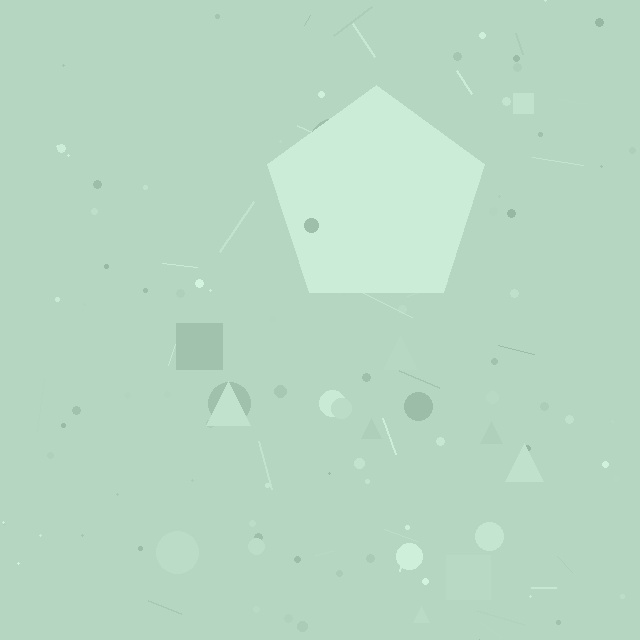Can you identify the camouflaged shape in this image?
The camouflaged shape is a pentagon.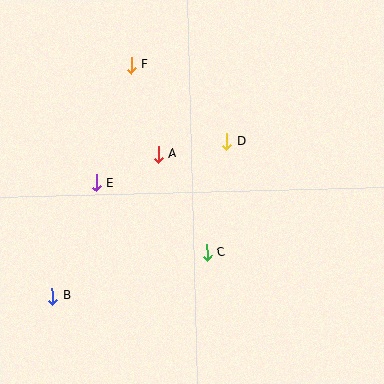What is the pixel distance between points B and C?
The distance between B and C is 160 pixels.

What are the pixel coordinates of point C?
Point C is at (207, 252).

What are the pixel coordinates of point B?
Point B is at (53, 296).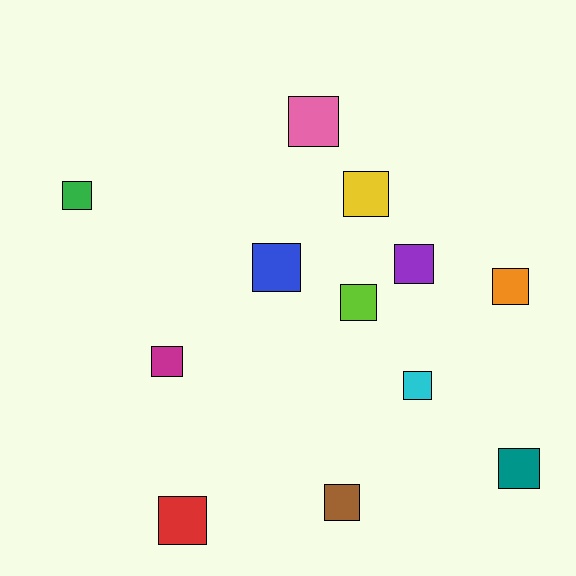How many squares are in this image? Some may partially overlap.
There are 12 squares.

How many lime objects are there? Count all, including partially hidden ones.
There is 1 lime object.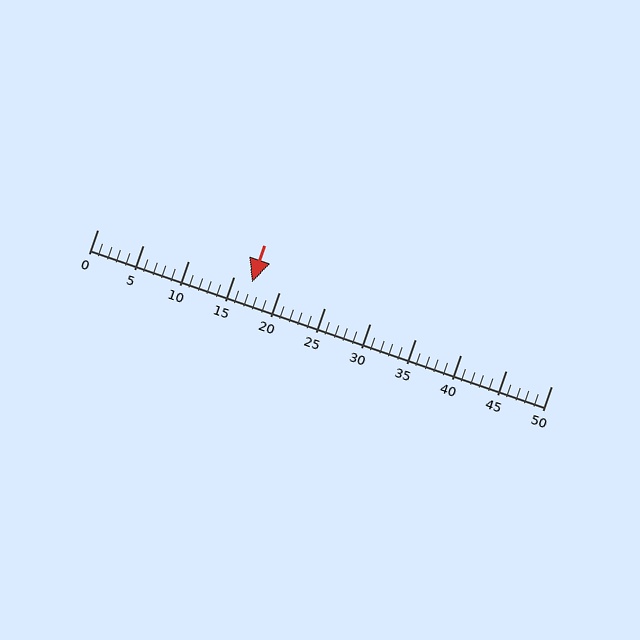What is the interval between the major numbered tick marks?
The major tick marks are spaced 5 units apart.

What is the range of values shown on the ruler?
The ruler shows values from 0 to 50.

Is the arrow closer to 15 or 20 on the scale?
The arrow is closer to 15.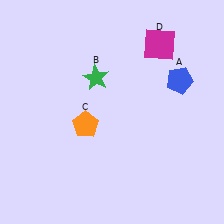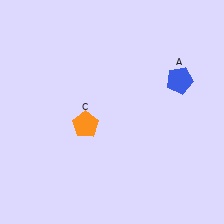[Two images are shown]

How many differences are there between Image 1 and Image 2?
There are 2 differences between the two images.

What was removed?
The magenta square (D), the green star (B) were removed in Image 2.